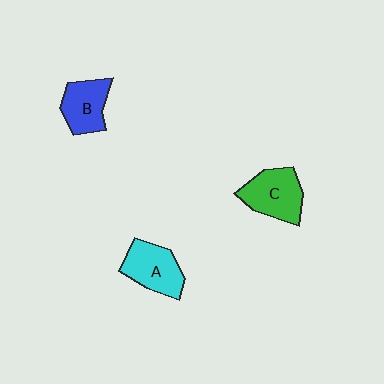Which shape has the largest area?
Shape C (green).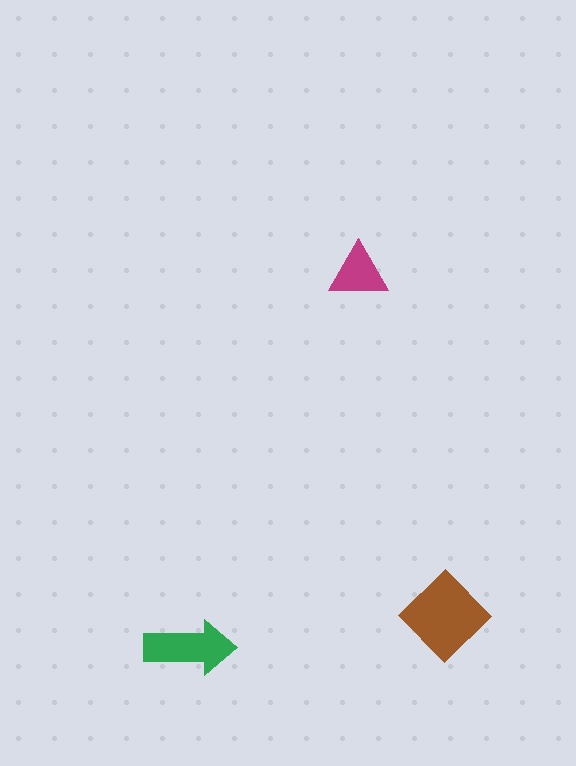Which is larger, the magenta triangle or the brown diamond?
The brown diamond.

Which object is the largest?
The brown diamond.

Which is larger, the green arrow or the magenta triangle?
The green arrow.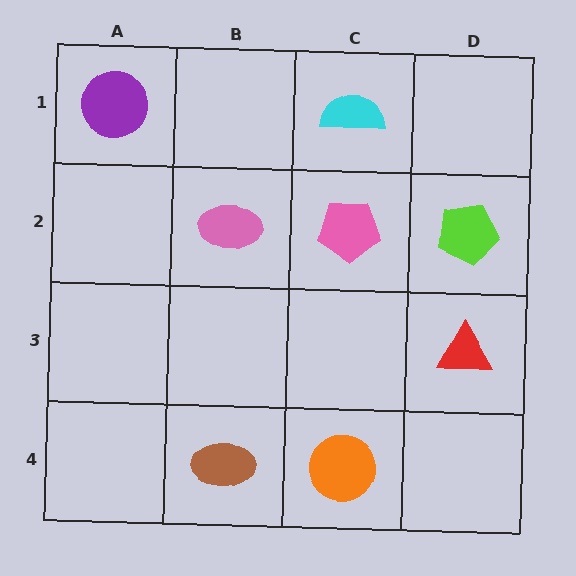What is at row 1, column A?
A purple circle.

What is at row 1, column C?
A cyan semicircle.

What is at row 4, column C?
An orange circle.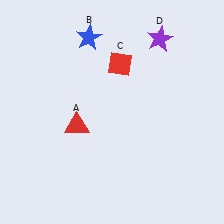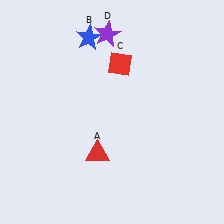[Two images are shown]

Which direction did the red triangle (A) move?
The red triangle (A) moved down.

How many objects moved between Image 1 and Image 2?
2 objects moved between the two images.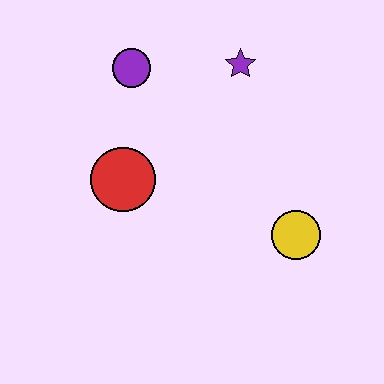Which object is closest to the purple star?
The purple circle is closest to the purple star.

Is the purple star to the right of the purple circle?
Yes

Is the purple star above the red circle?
Yes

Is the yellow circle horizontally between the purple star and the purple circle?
No